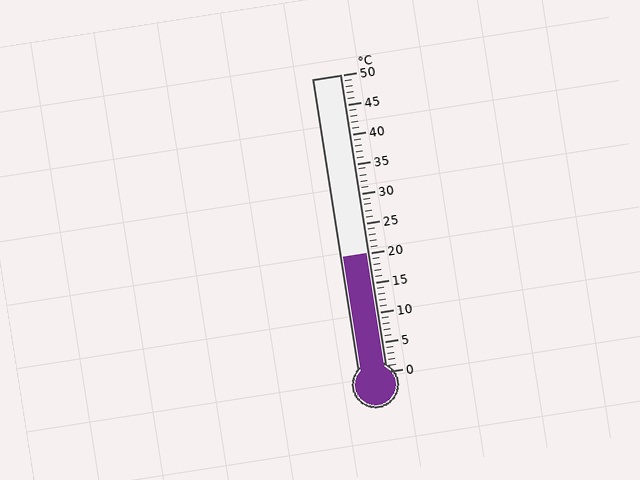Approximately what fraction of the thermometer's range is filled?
The thermometer is filled to approximately 40% of its range.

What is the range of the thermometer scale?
The thermometer scale ranges from 0°C to 50°C.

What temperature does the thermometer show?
The thermometer shows approximately 20°C.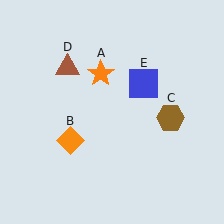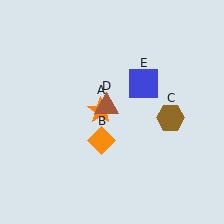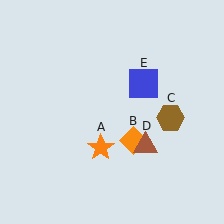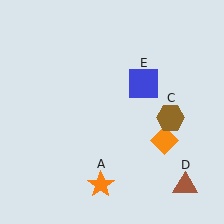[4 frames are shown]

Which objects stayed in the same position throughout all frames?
Brown hexagon (object C) and blue square (object E) remained stationary.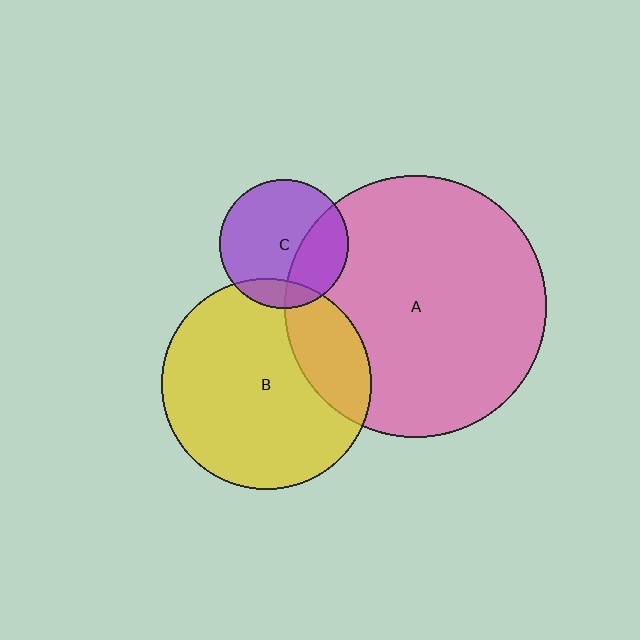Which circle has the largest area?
Circle A (pink).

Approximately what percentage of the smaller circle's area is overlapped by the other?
Approximately 20%.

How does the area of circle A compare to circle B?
Approximately 1.5 times.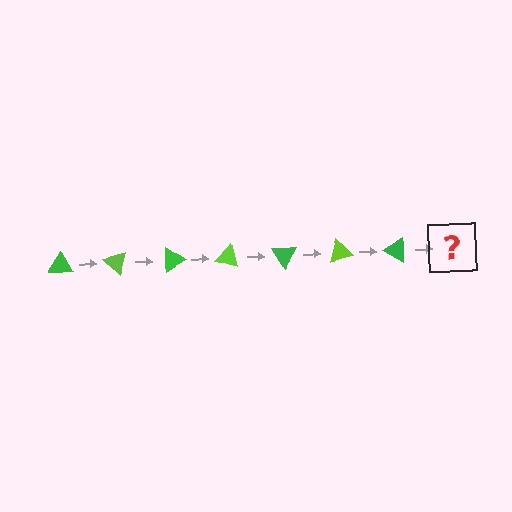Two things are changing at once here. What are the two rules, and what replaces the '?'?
The two rules are that it rotates 45 degrees each step and the color cycles through green and lime. The '?' should be a lime triangle, rotated 315 degrees from the start.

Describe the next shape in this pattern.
It should be a lime triangle, rotated 315 degrees from the start.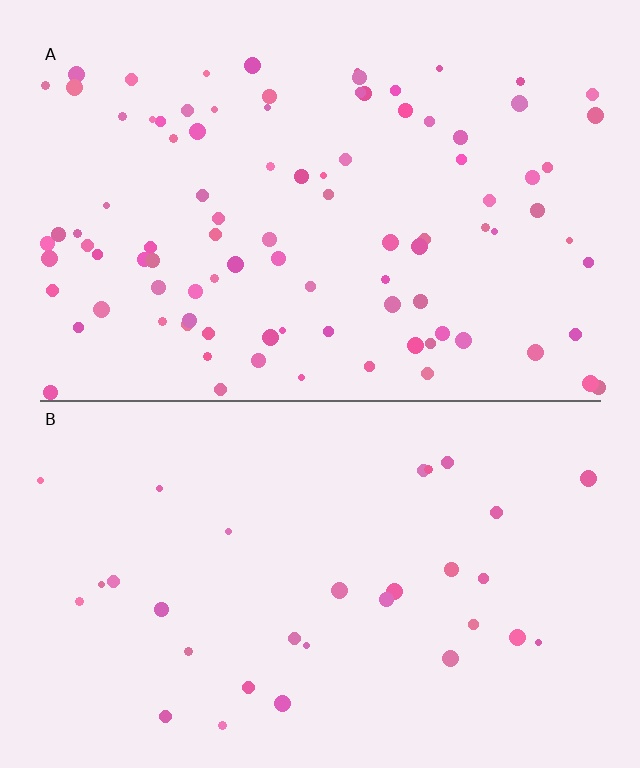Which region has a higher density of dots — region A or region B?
A (the top).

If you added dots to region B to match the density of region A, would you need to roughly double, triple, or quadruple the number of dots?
Approximately triple.